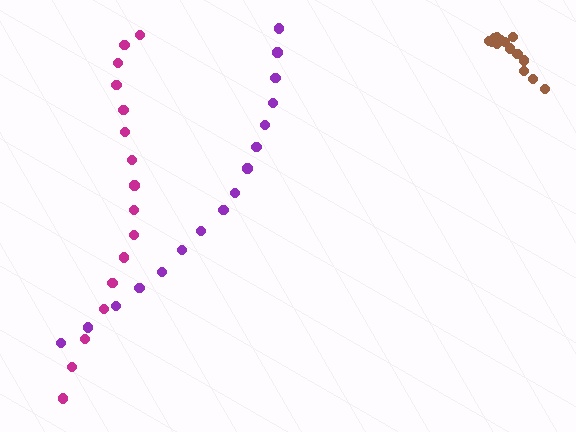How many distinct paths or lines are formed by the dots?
There are 3 distinct paths.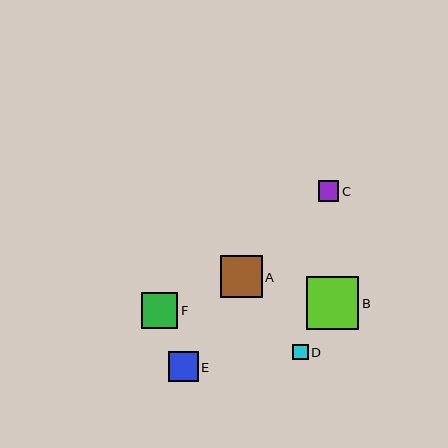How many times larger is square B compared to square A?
Square B is approximately 1.3 times the size of square A.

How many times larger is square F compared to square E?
Square F is approximately 1.2 times the size of square E.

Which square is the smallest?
Square D is the smallest with a size of approximately 15 pixels.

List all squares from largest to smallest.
From largest to smallest: B, A, F, E, C, D.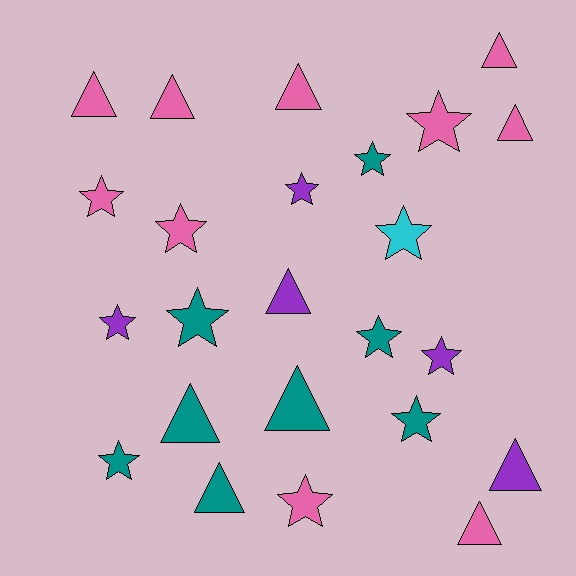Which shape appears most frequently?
Star, with 13 objects.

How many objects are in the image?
There are 24 objects.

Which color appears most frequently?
Pink, with 10 objects.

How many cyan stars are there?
There is 1 cyan star.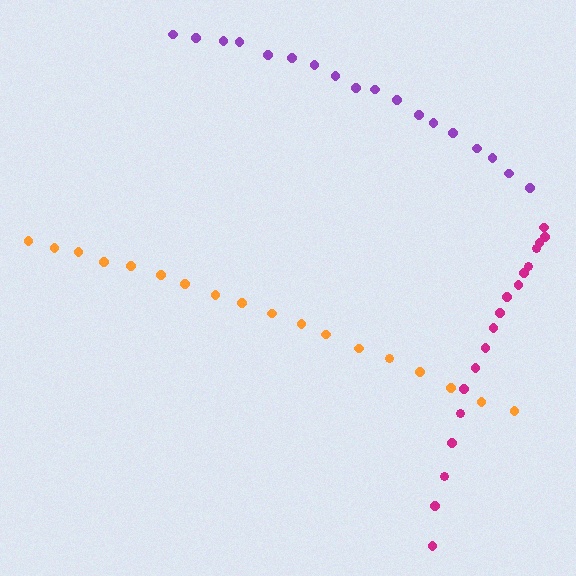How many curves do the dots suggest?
There are 3 distinct paths.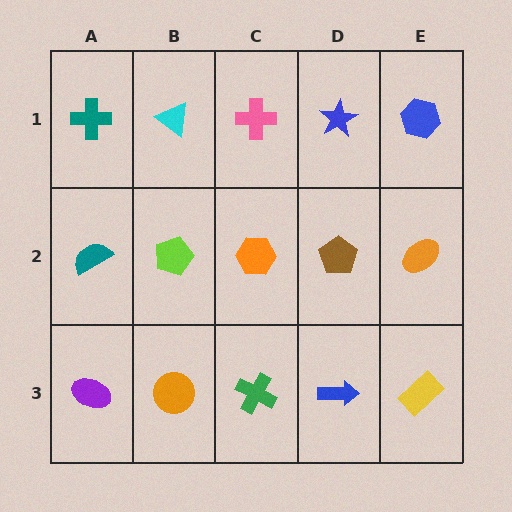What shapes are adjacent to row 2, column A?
A teal cross (row 1, column A), a purple ellipse (row 3, column A), a lime pentagon (row 2, column B).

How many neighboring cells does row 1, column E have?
2.